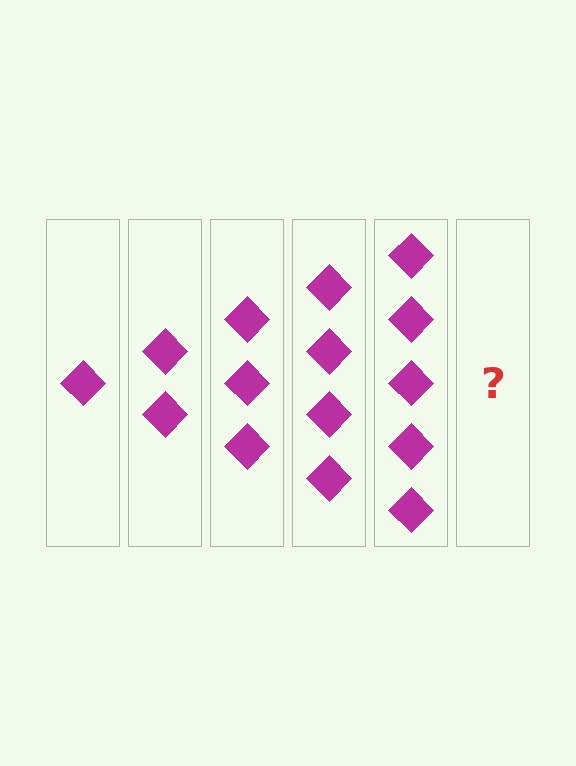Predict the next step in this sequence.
The next step is 6 diamonds.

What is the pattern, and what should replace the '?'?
The pattern is that each step adds one more diamond. The '?' should be 6 diamonds.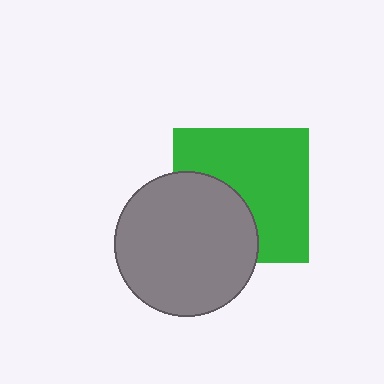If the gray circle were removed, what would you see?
You would see the complete green square.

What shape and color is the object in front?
The object in front is a gray circle.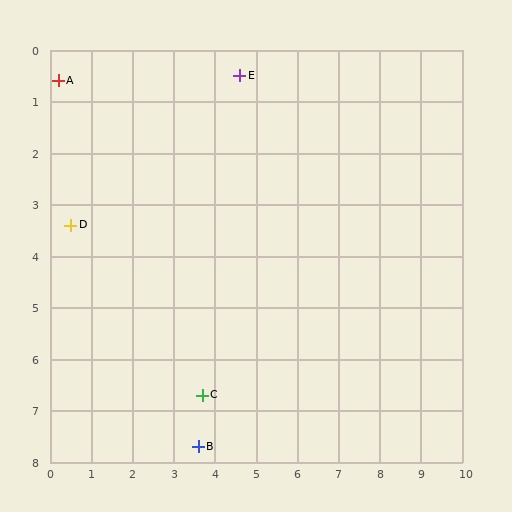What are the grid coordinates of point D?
Point D is at approximately (0.5, 3.4).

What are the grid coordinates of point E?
Point E is at approximately (4.6, 0.5).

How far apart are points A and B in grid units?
Points A and B are about 7.9 grid units apart.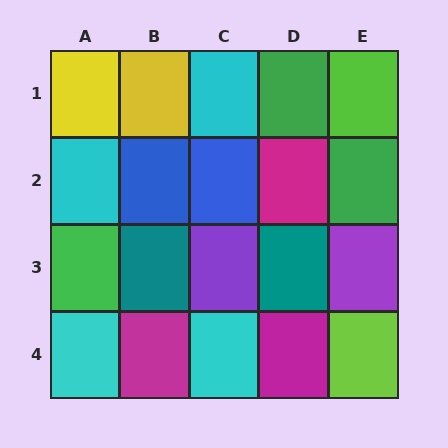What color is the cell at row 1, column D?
Green.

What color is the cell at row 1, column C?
Cyan.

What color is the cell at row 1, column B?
Yellow.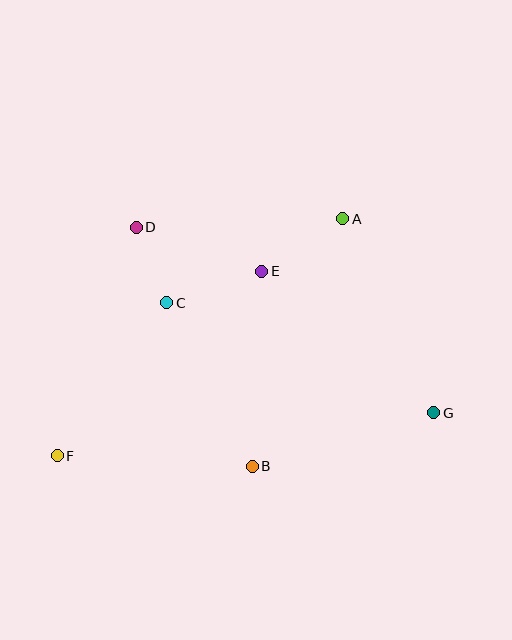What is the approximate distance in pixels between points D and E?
The distance between D and E is approximately 133 pixels.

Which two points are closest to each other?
Points C and D are closest to each other.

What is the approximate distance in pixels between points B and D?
The distance between B and D is approximately 266 pixels.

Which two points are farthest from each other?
Points F and G are farthest from each other.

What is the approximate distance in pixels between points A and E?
The distance between A and E is approximately 96 pixels.